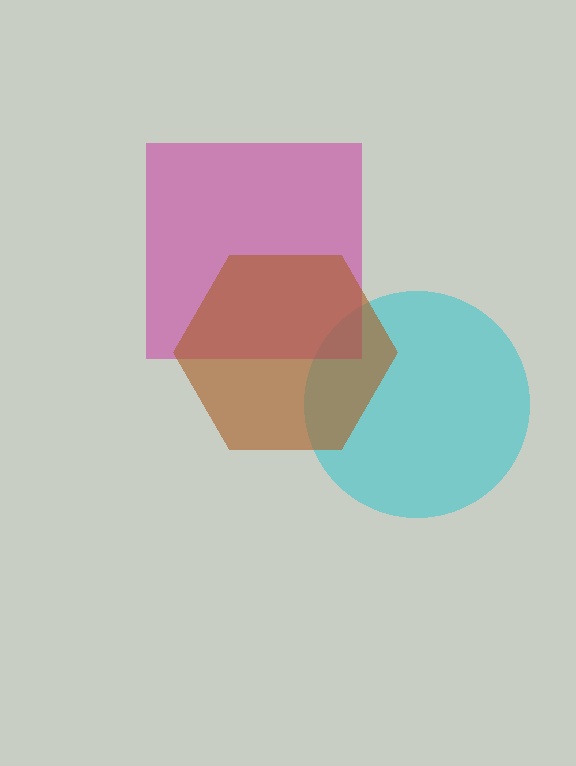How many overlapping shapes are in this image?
There are 3 overlapping shapes in the image.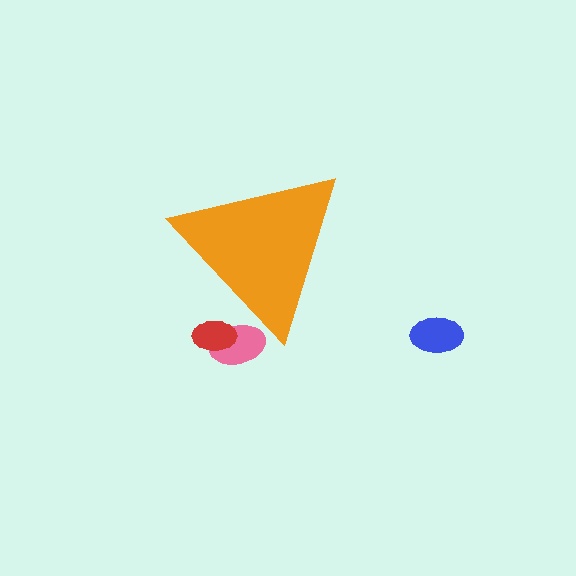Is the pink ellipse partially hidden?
Yes, the pink ellipse is partially hidden behind the orange triangle.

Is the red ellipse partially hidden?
Yes, the red ellipse is partially hidden behind the orange triangle.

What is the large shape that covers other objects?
An orange triangle.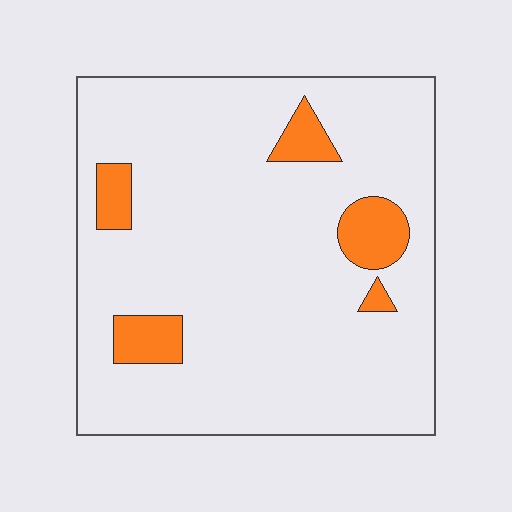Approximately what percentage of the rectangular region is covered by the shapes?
Approximately 10%.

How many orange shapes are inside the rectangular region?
5.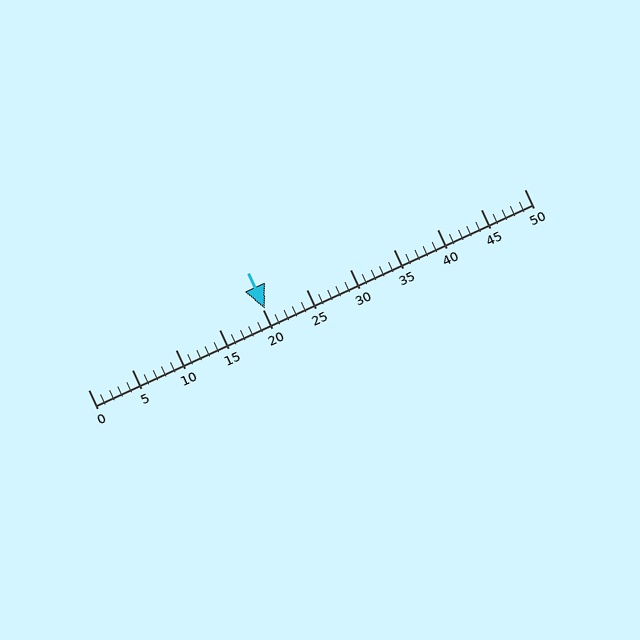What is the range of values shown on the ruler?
The ruler shows values from 0 to 50.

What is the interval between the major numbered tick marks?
The major tick marks are spaced 5 units apart.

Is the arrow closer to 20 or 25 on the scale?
The arrow is closer to 20.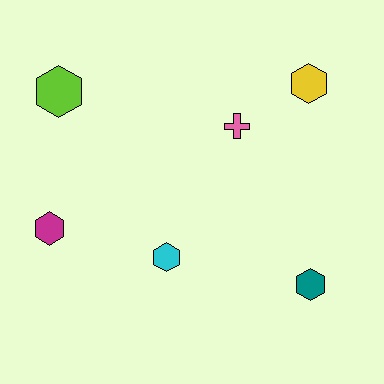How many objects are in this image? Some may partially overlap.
There are 6 objects.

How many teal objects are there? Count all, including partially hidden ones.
There is 1 teal object.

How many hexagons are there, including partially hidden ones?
There are 5 hexagons.